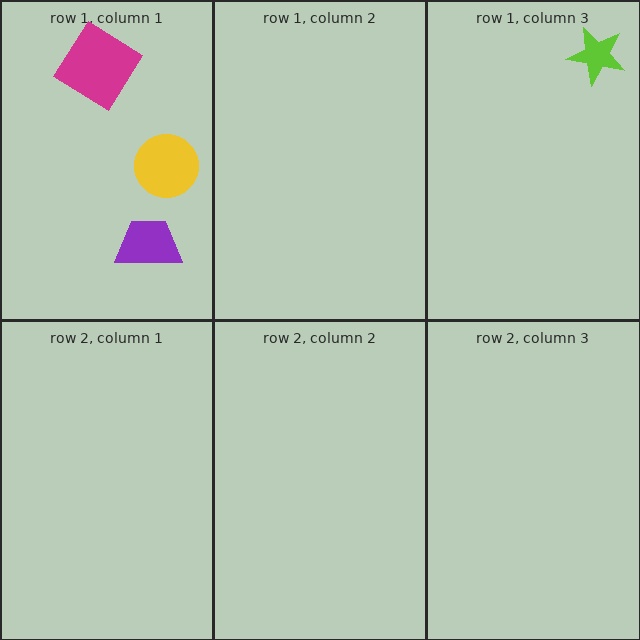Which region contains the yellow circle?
The row 1, column 1 region.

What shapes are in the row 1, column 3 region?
The lime star.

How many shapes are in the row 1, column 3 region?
1.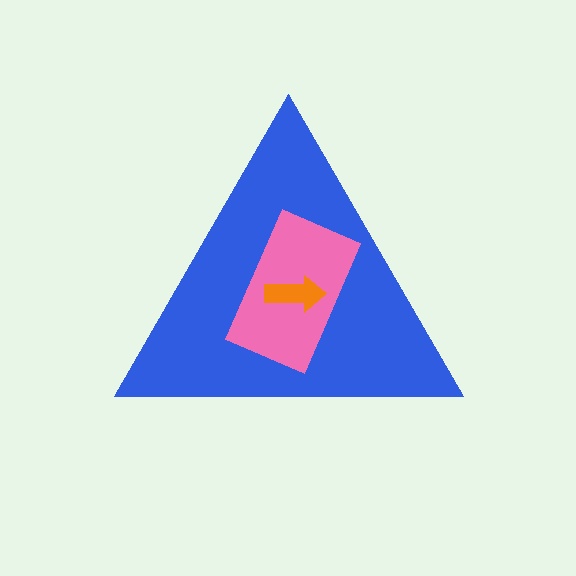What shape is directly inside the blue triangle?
The pink rectangle.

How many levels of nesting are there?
3.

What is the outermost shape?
The blue triangle.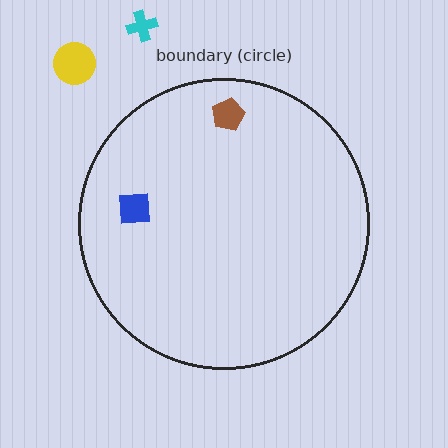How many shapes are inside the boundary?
2 inside, 2 outside.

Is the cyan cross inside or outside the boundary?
Outside.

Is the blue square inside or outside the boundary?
Inside.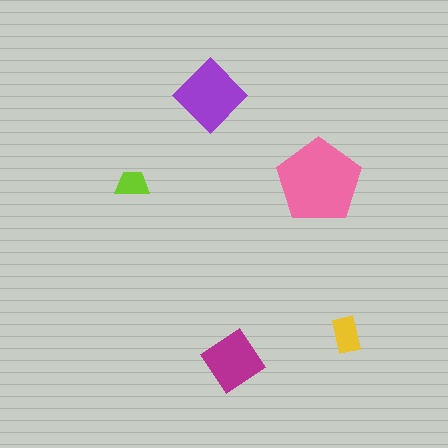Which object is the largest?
The pink pentagon.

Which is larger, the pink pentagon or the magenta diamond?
The pink pentagon.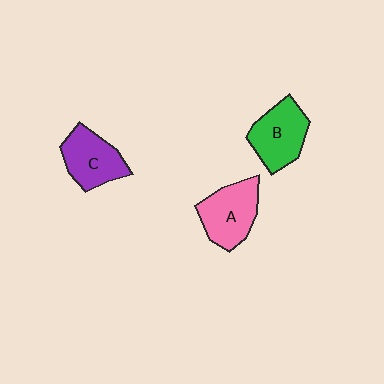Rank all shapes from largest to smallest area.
From largest to smallest: A (pink), B (green), C (purple).